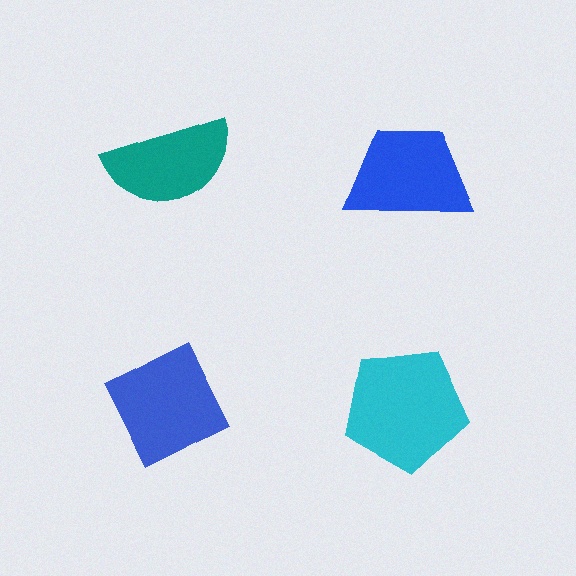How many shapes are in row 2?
2 shapes.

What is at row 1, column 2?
A blue trapezoid.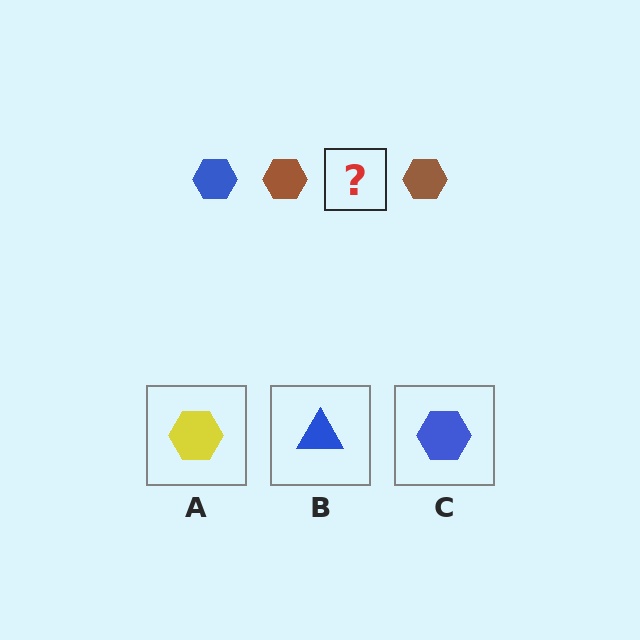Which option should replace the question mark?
Option C.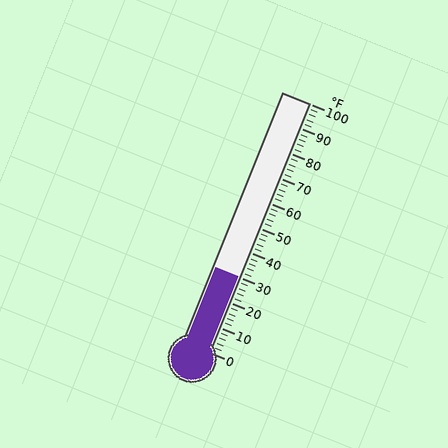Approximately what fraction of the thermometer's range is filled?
The thermometer is filled to approximately 30% of its range.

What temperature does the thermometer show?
The thermometer shows approximately 30°F.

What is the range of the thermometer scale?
The thermometer scale ranges from 0°F to 100°F.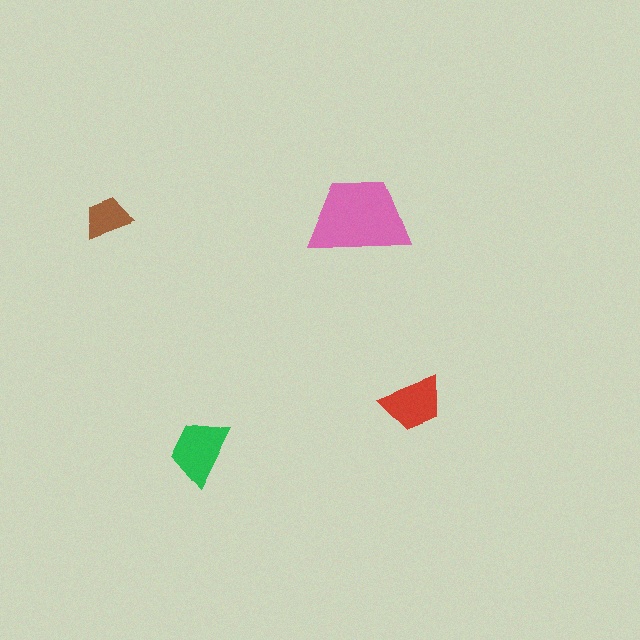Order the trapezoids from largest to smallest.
the pink one, the green one, the red one, the brown one.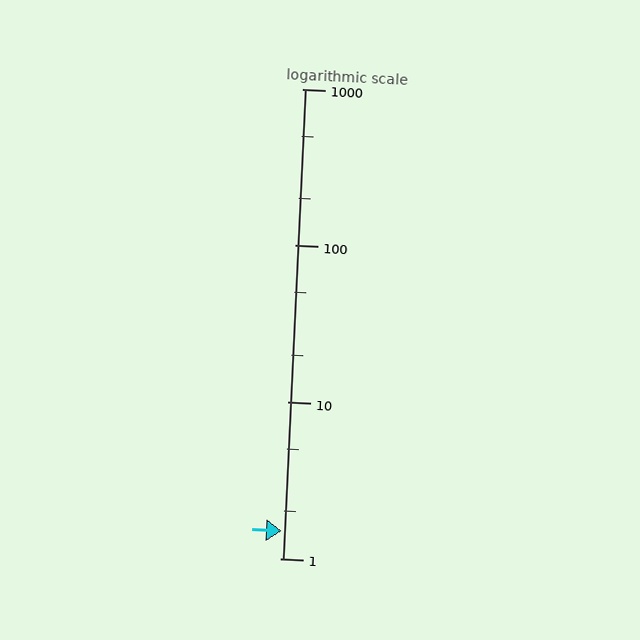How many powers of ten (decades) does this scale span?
The scale spans 3 decades, from 1 to 1000.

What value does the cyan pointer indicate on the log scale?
The pointer indicates approximately 1.5.